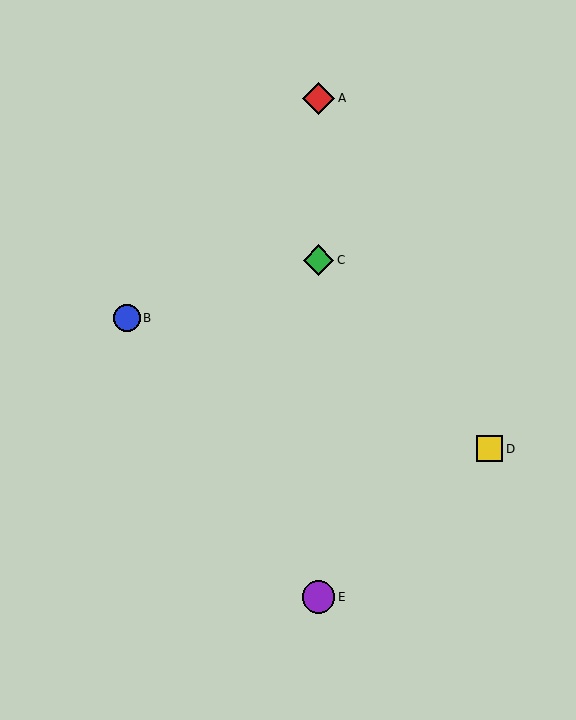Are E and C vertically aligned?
Yes, both are at x≈319.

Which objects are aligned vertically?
Objects A, C, E are aligned vertically.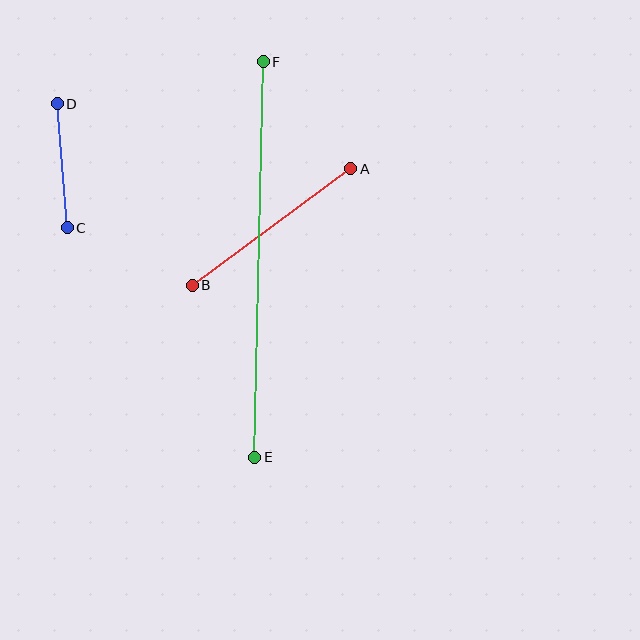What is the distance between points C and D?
The distance is approximately 124 pixels.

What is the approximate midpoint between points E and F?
The midpoint is at approximately (259, 259) pixels.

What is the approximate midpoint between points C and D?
The midpoint is at approximately (62, 166) pixels.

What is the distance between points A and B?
The distance is approximately 197 pixels.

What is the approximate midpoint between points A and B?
The midpoint is at approximately (271, 227) pixels.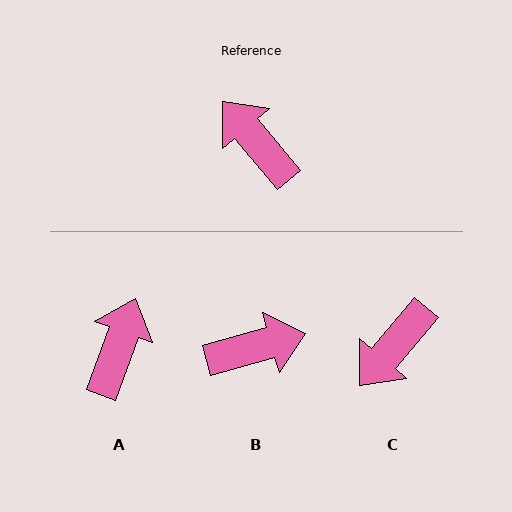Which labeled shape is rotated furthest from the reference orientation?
B, about 115 degrees away.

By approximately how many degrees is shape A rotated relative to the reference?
Approximately 60 degrees clockwise.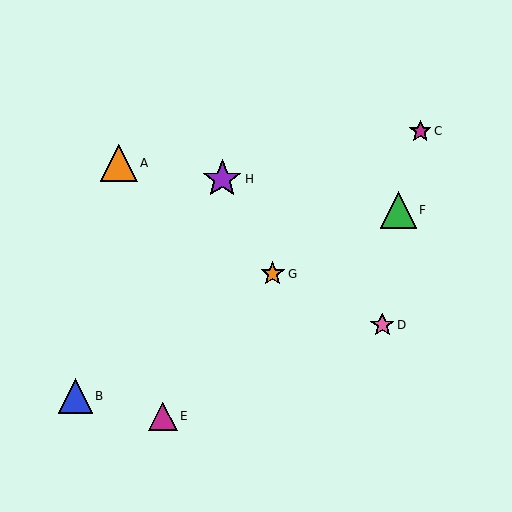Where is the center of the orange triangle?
The center of the orange triangle is at (119, 163).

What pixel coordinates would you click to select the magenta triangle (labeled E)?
Click at (163, 416) to select the magenta triangle E.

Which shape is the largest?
The purple star (labeled H) is the largest.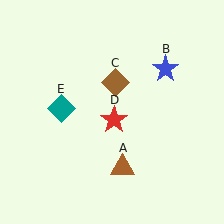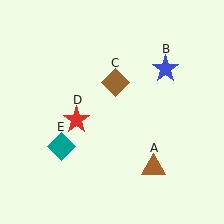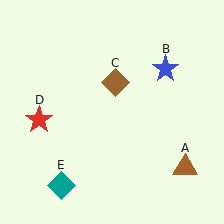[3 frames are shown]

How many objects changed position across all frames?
3 objects changed position: brown triangle (object A), red star (object D), teal diamond (object E).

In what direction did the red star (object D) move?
The red star (object D) moved left.